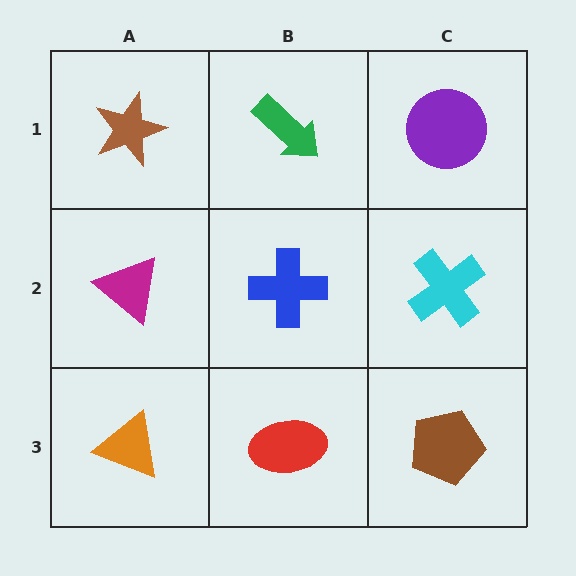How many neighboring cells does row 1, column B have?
3.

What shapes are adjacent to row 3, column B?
A blue cross (row 2, column B), an orange triangle (row 3, column A), a brown pentagon (row 3, column C).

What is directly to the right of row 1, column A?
A green arrow.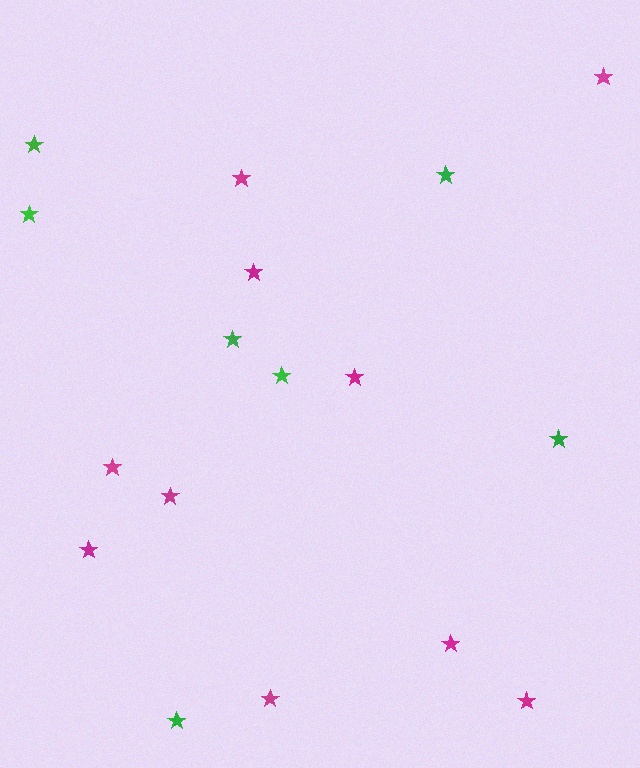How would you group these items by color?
There are 2 groups: one group of magenta stars (10) and one group of green stars (7).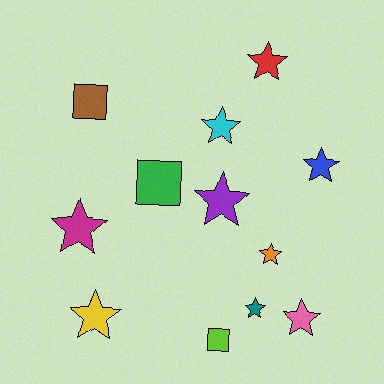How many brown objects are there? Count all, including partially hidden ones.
There is 1 brown object.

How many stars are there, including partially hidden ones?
There are 9 stars.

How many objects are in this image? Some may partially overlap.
There are 12 objects.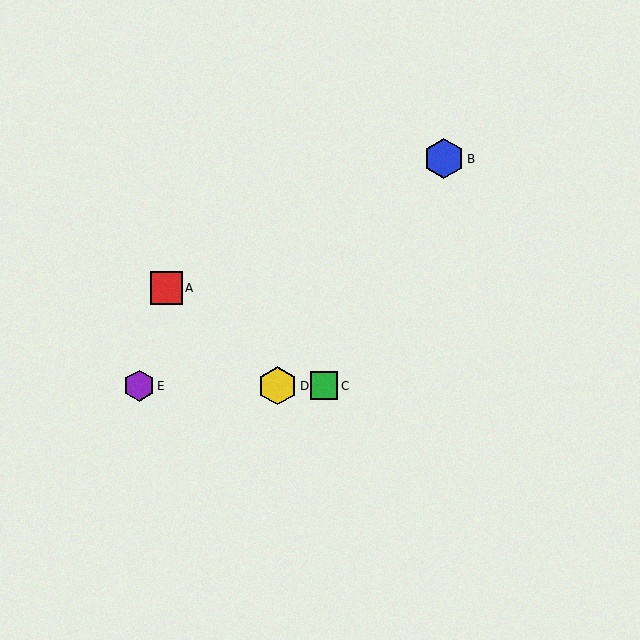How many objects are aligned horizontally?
3 objects (C, D, E) are aligned horizontally.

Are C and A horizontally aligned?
No, C is at y≈386 and A is at y≈288.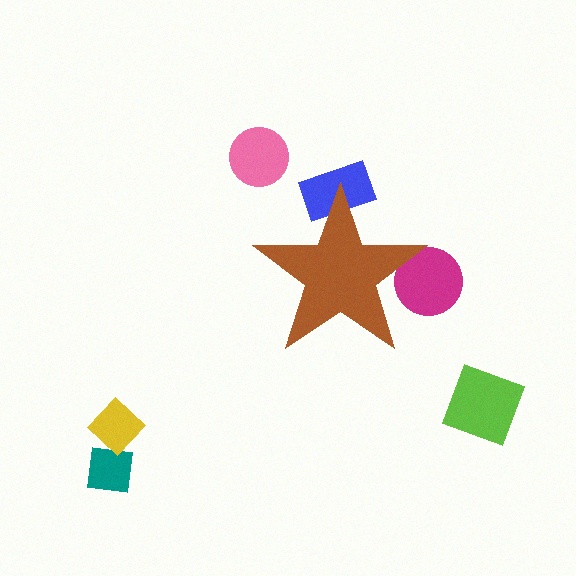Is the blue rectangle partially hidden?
Yes, the blue rectangle is partially hidden behind the brown star.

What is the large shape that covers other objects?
A brown star.